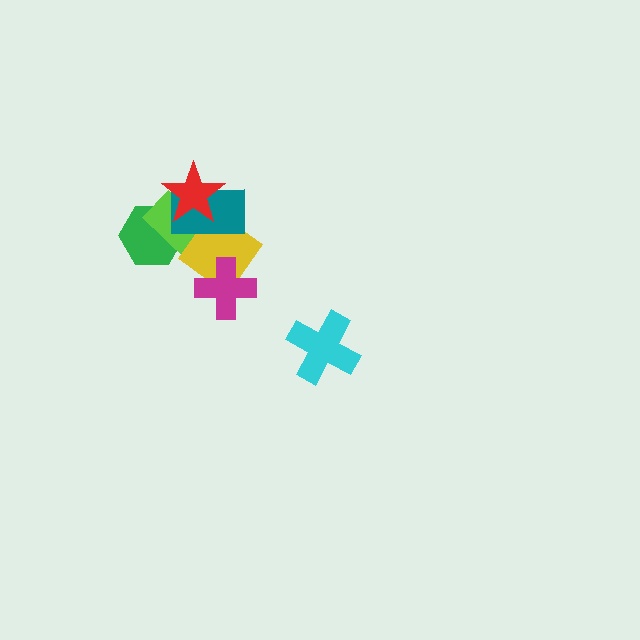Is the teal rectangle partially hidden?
Yes, it is partially covered by another shape.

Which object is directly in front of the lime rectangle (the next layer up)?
The yellow diamond is directly in front of the lime rectangle.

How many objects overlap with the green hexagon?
3 objects overlap with the green hexagon.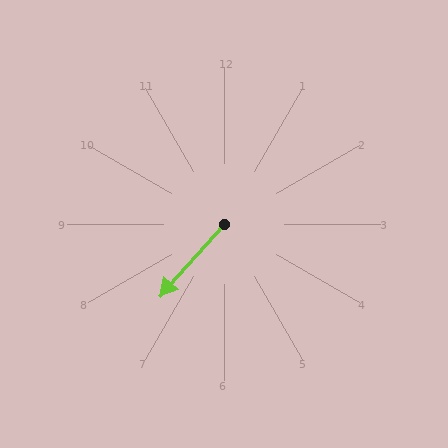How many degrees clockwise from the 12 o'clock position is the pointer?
Approximately 222 degrees.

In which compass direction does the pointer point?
Southwest.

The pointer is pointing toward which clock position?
Roughly 7 o'clock.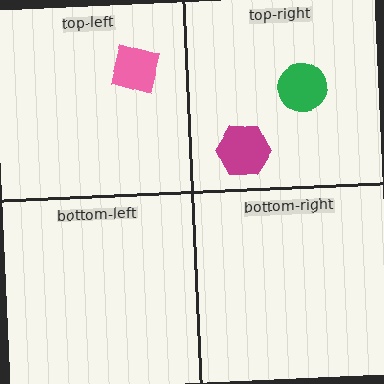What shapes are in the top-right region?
The magenta hexagon, the green circle.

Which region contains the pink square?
The top-left region.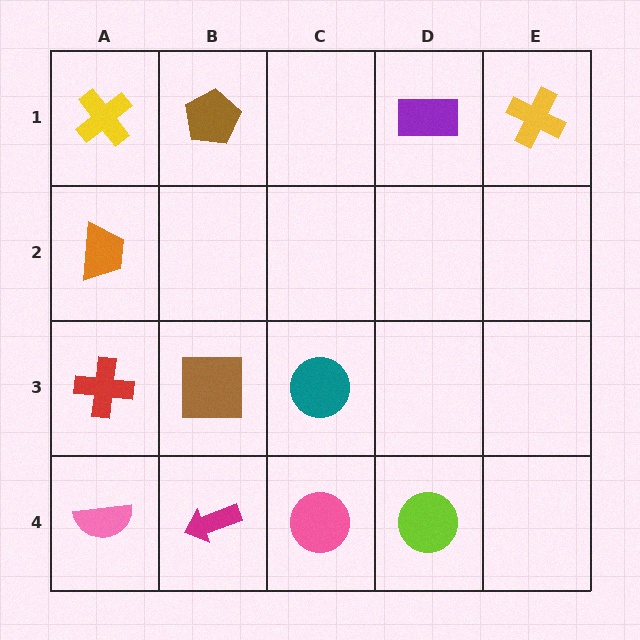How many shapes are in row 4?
4 shapes.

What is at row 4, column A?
A pink semicircle.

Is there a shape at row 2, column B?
No, that cell is empty.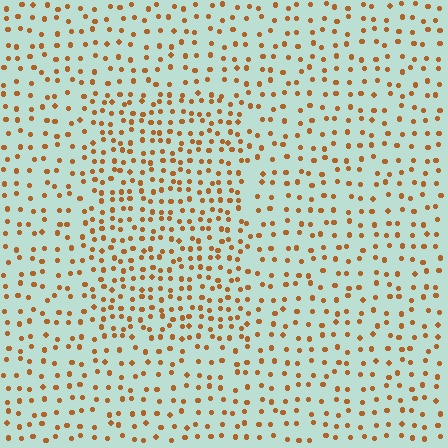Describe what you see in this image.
The image contains small brown elements arranged at two different densities. A rectangle-shaped region is visible where the elements are more densely packed than the surrounding area.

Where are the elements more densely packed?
The elements are more densely packed inside the rectangle boundary.